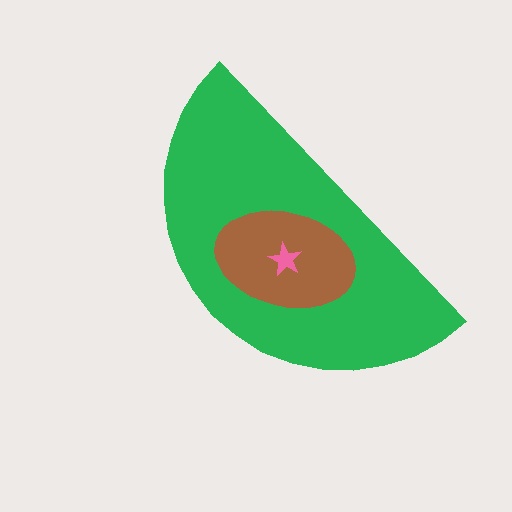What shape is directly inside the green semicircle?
The brown ellipse.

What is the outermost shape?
The green semicircle.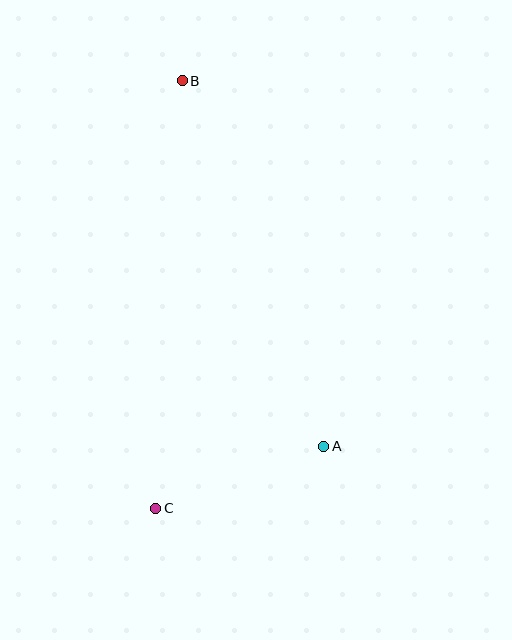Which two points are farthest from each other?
Points B and C are farthest from each other.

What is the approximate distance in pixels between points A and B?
The distance between A and B is approximately 392 pixels.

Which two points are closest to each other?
Points A and C are closest to each other.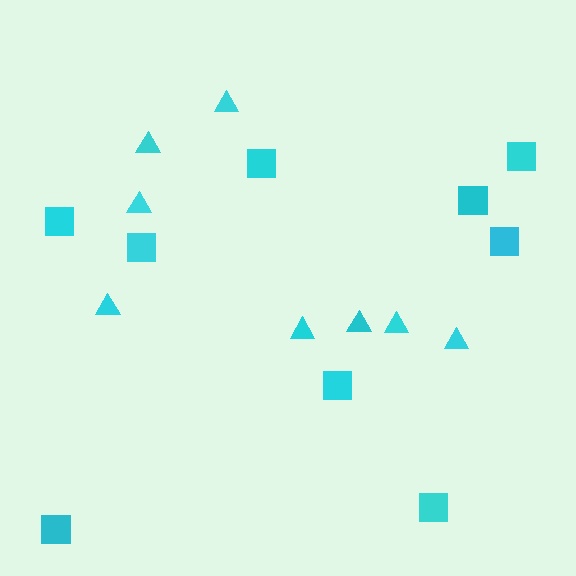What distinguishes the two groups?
There are 2 groups: one group of triangles (8) and one group of squares (9).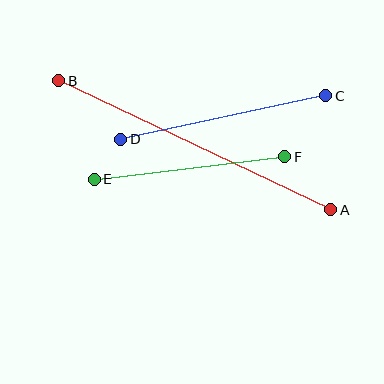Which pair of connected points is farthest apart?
Points A and B are farthest apart.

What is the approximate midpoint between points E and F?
The midpoint is at approximately (189, 168) pixels.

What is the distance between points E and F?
The distance is approximately 192 pixels.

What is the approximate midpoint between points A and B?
The midpoint is at approximately (195, 145) pixels.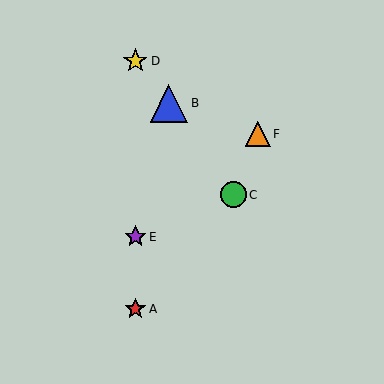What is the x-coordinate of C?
Object C is at x≈233.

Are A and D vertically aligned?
Yes, both are at x≈135.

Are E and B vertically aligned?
No, E is at x≈135 and B is at x≈169.